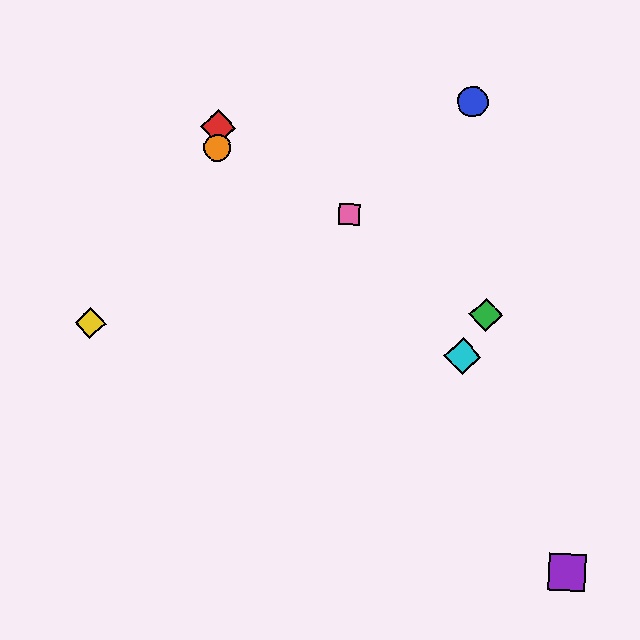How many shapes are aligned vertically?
2 shapes (the red diamond, the orange circle) are aligned vertically.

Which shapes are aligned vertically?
The red diamond, the orange circle are aligned vertically.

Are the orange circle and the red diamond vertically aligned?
Yes, both are at x≈217.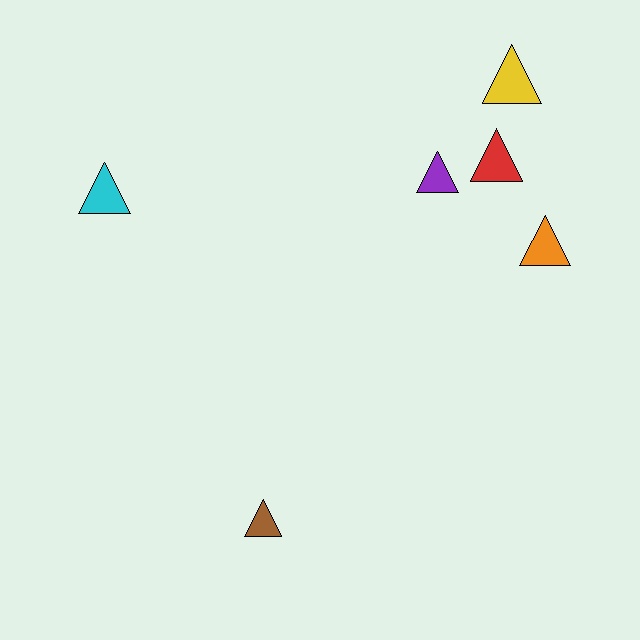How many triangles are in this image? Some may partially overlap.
There are 6 triangles.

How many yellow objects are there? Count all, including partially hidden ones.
There is 1 yellow object.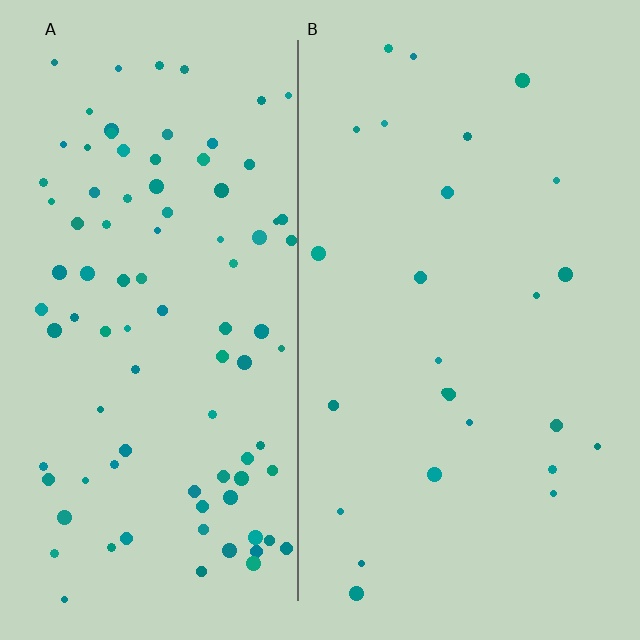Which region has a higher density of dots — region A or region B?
A (the left).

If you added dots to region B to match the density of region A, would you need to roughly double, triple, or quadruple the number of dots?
Approximately quadruple.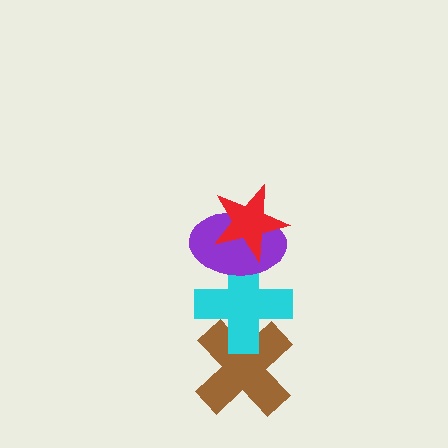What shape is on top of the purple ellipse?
The red star is on top of the purple ellipse.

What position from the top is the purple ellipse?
The purple ellipse is 2nd from the top.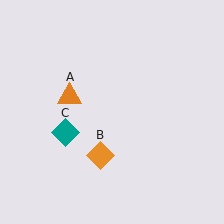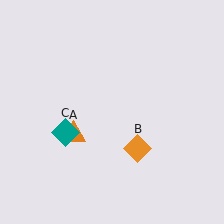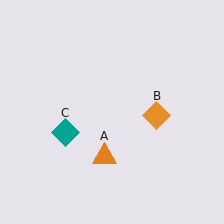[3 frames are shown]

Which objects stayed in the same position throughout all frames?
Teal diamond (object C) remained stationary.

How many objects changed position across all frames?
2 objects changed position: orange triangle (object A), orange diamond (object B).